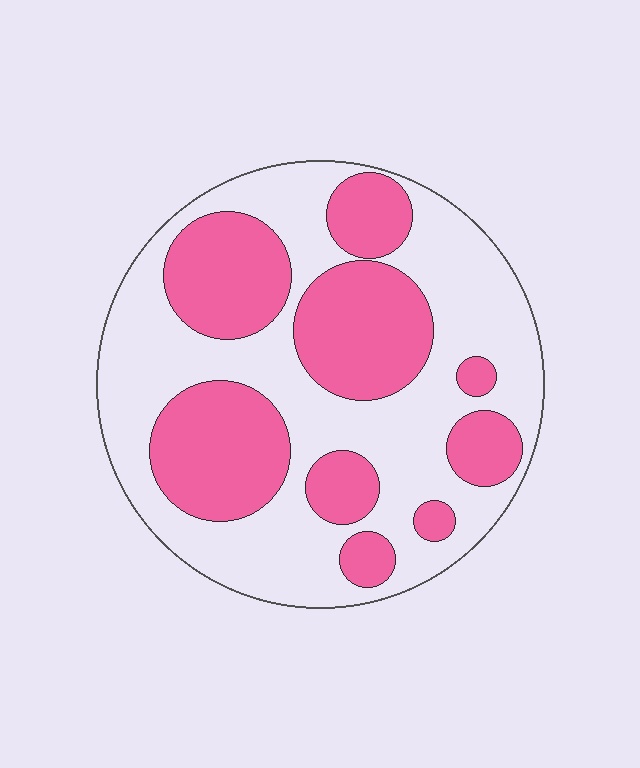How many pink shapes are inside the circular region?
9.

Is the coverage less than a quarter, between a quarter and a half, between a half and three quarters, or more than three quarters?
Between a quarter and a half.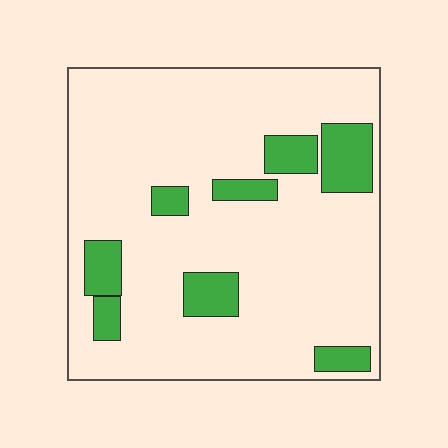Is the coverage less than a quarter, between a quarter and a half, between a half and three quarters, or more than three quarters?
Less than a quarter.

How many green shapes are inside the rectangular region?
8.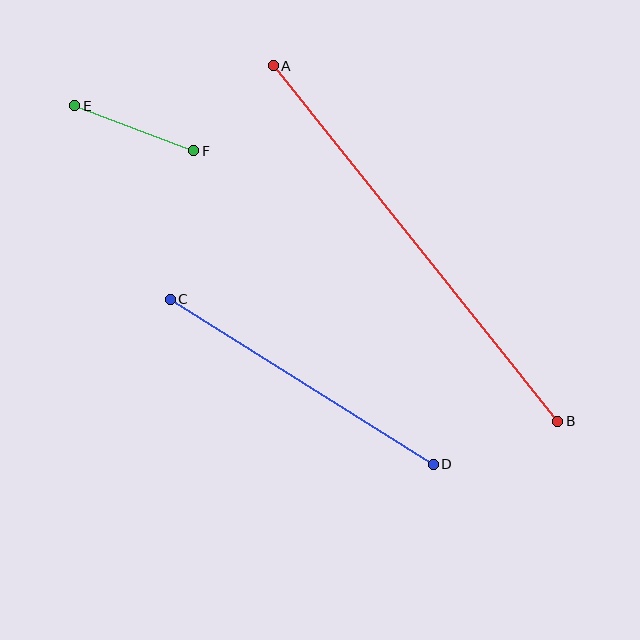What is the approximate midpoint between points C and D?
The midpoint is at approximately (302, 382) pixels.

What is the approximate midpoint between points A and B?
The midpoint is at approximately (415, 243) pixels.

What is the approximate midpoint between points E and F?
The midpoint is at approximately (134, 128) pixels.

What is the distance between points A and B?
The distance is approximately 455 pixels.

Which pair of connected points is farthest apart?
Points A and B are farthest apart.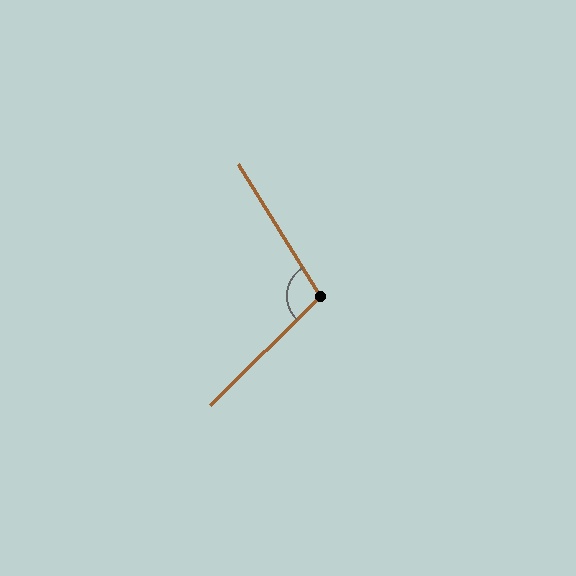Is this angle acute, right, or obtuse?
It is obtuse.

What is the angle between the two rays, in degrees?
Approximately 103 degrees.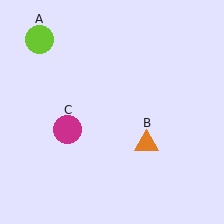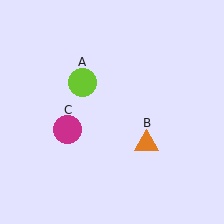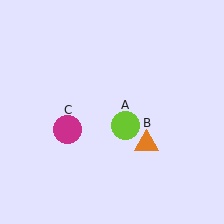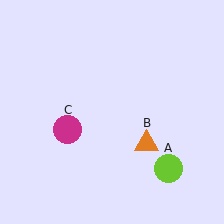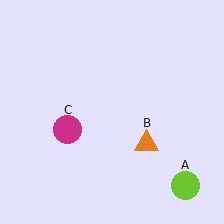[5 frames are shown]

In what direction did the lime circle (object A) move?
The lime circle (object A) moved down and to the right.